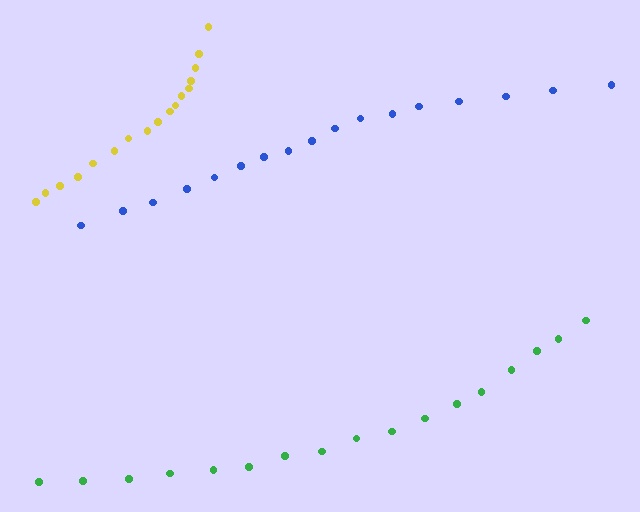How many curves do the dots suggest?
There are 3 distinct paths.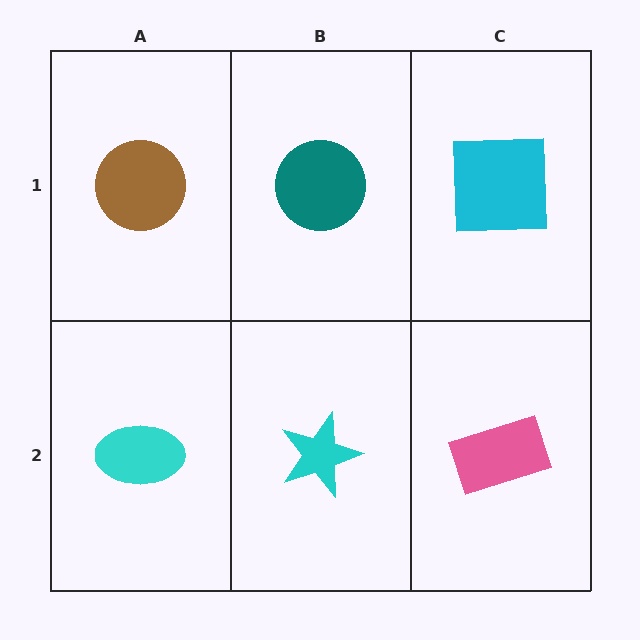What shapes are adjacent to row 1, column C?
A pink rectangle (row 2, column C), a teal circle (row 1, column B).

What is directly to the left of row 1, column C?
A teal circle.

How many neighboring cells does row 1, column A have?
2.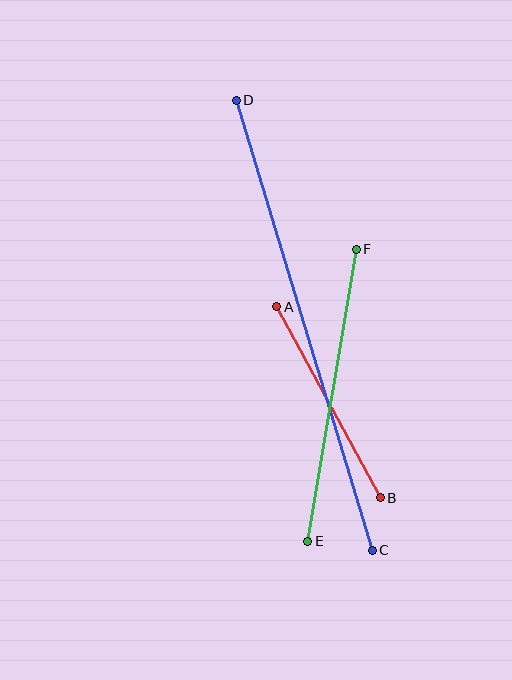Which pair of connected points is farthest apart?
Points C and D are farthest apart.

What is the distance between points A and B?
The distance is approximately 217 pixels.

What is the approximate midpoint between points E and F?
The midpoint is at approximately (332, 395) pixels.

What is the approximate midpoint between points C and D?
The midpoint is at approximately (304, 325) pixels.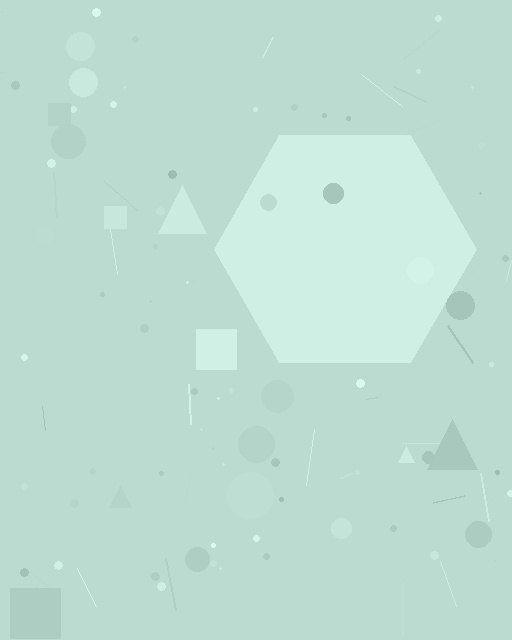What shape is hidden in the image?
A hexagon is hidden in the image.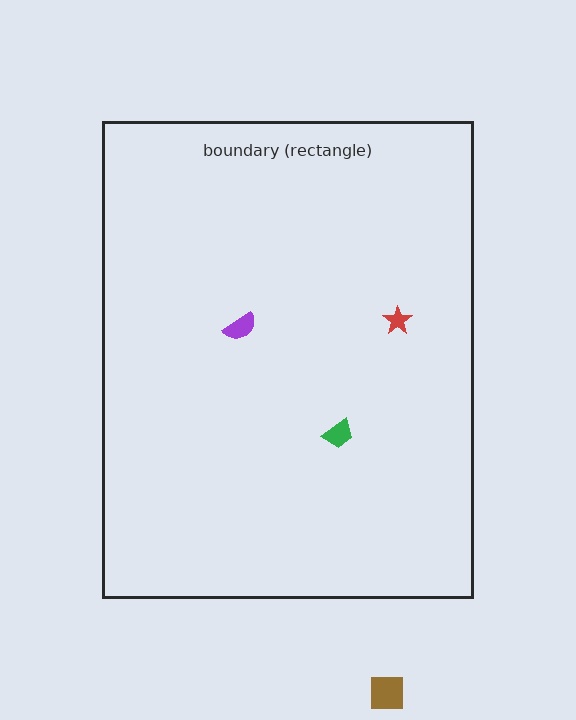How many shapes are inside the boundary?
3 inside, 1 outside.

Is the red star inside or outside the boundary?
Inside.